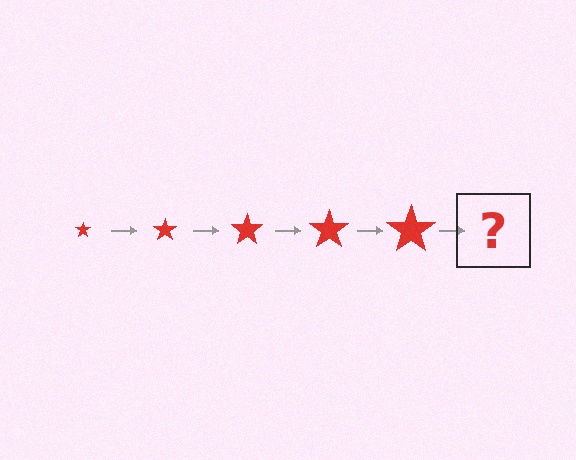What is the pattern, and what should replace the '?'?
The pattern is that the star gets progressively larger each step. The '?' should be a red star, larger than the previous one.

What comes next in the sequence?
The next element should be a red star, larger than the previous one.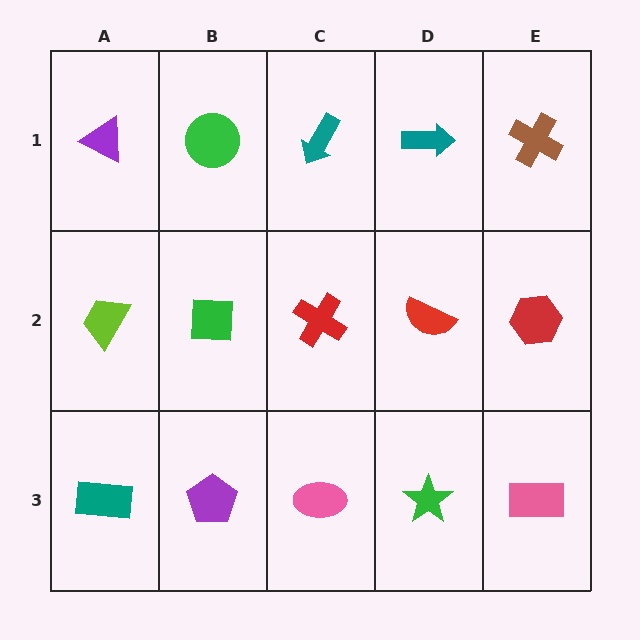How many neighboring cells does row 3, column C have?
3.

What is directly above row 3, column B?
A green square.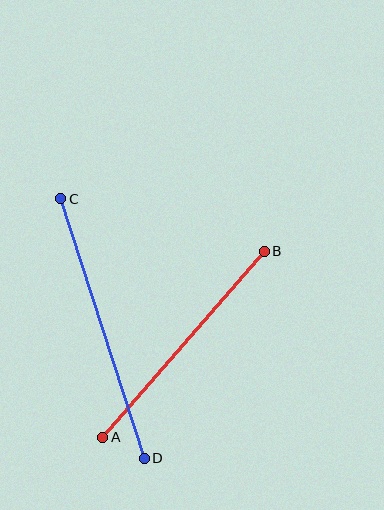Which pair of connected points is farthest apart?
Points C and D are farthest apart.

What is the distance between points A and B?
The distance is approximately 246 pixels.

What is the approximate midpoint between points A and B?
The midpoint is at approximately (183, 344) pixels.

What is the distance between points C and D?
The distance is approximately 273 pixels.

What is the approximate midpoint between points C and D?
The midpoint is at approximately (103, 329) pixels.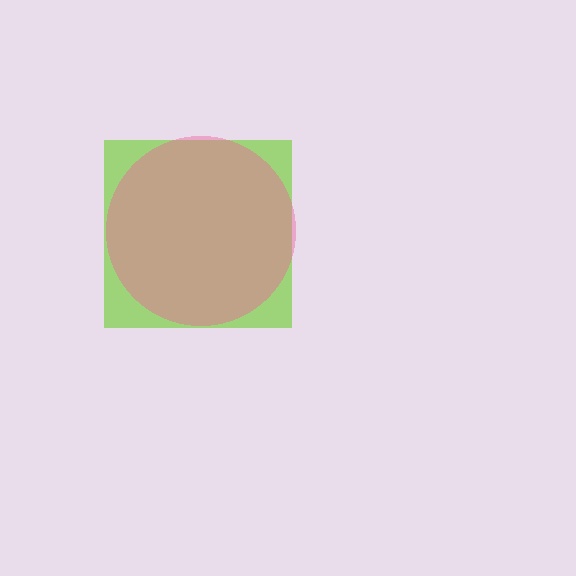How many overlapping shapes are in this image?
There are 2 overlapping shapes in the image.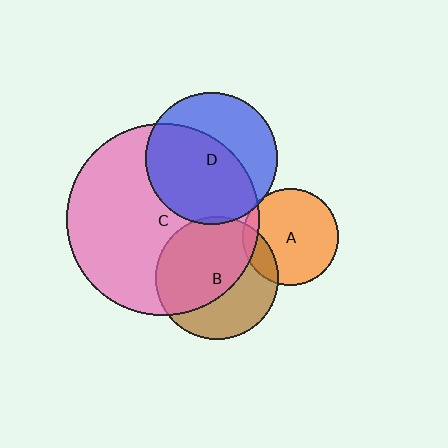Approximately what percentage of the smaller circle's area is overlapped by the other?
Approximately 60%.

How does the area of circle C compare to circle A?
Approximately 4.0 times.